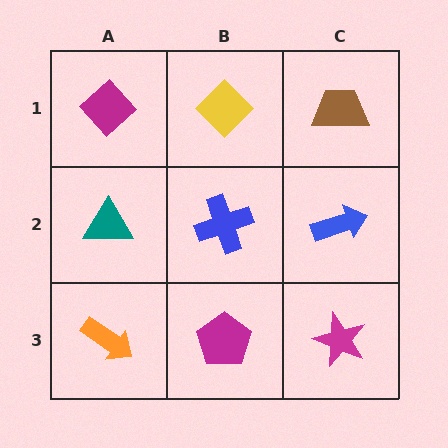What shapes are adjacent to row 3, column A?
A teal triangle (row 2, column A), a magenta pentagon (row 3, column B).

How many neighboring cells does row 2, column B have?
4.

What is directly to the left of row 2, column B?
A teal triangle.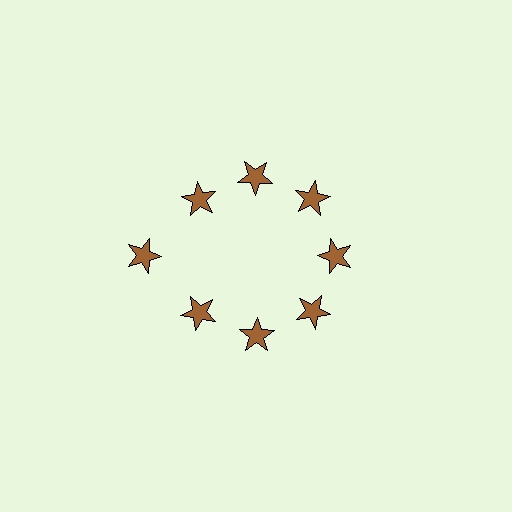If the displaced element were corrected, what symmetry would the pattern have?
It would have 8-fold rotational symmetry — the pattern would map onto itself every 45 degrees.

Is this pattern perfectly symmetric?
No. The 8 brown stars are arranged in a ring, but one element near the 9 o'clock position is pushed outward from the center, breaking the 8-fold rotational symmetry.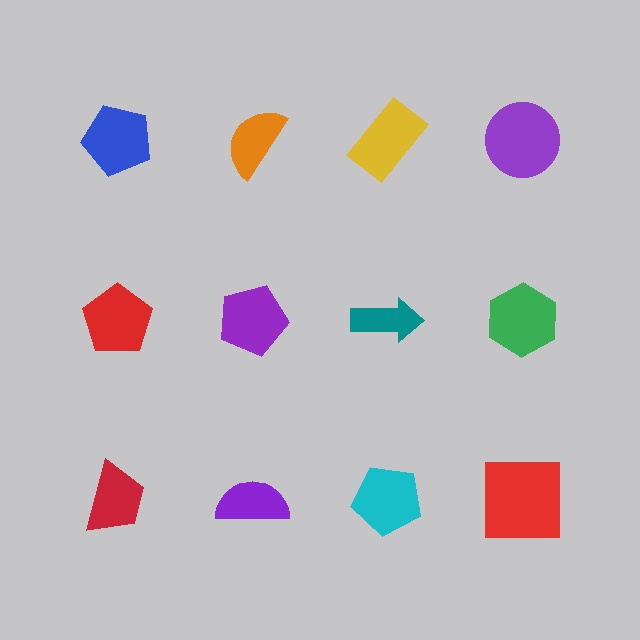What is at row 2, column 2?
A purple pentagon.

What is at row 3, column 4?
A red square.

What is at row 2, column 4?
A green hexagon.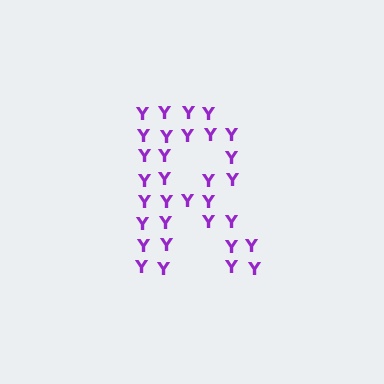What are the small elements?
The small elements are letter Y's.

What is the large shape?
The large shape is the letter R.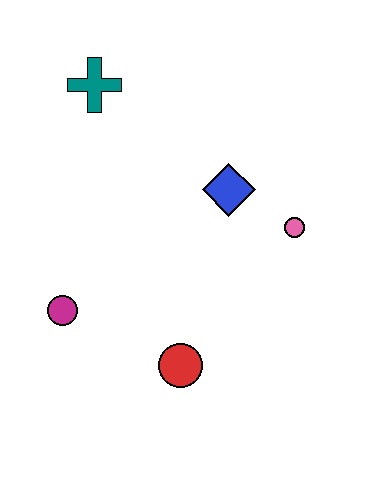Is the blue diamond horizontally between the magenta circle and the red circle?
No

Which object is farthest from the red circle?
The teal cross is farthest from the red circle.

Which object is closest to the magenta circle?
The red circle is closest to the magenta circle.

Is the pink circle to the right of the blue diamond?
Yes